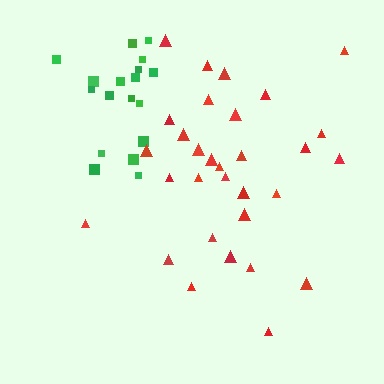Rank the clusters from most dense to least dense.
green, red.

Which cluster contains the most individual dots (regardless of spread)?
Red (31).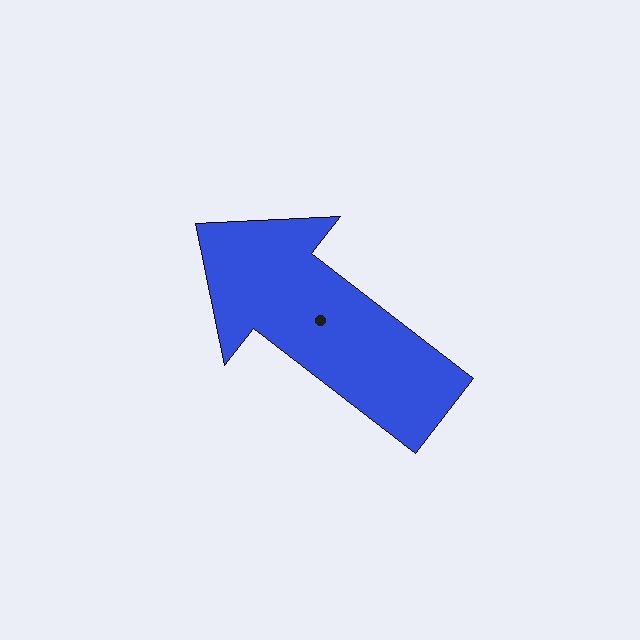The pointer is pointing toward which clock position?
Roughly 10 o'clock.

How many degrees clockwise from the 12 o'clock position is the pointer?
Approximately 308 degrees.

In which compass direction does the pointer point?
Northwest.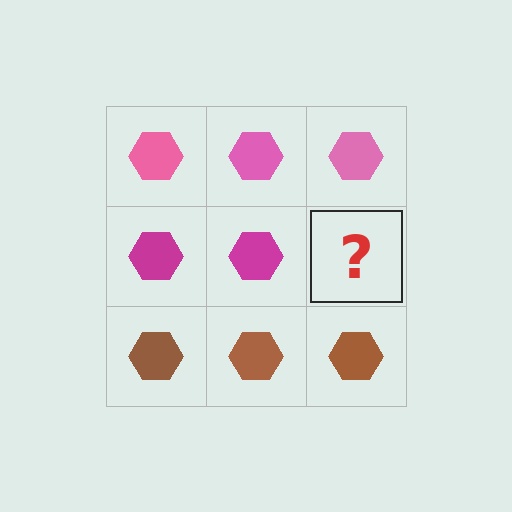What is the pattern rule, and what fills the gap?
The rule is that each row has a consistent color. The gap should be filled with a magenta hexagon.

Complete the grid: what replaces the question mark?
The question mark should be replaced with a magenta hexagon.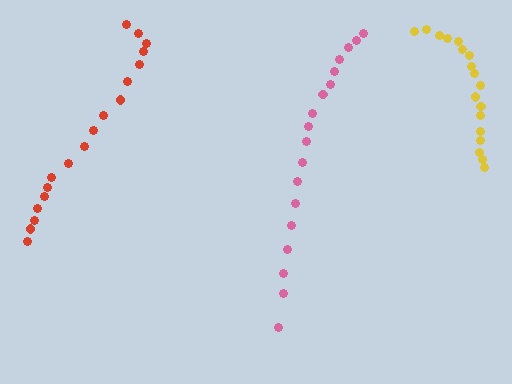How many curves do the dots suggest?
There are 3 distinct paths.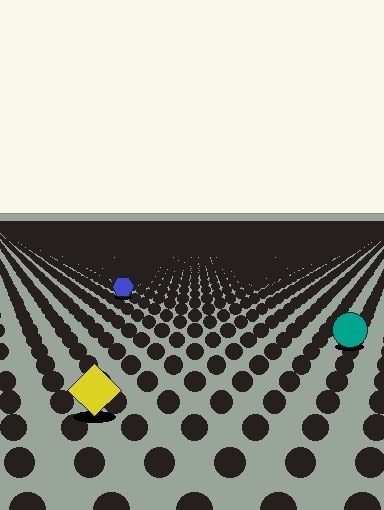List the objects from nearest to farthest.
From nearest to farthest: the yellow diamond, the teal circle, the blue hexagon.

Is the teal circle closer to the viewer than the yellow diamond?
No. The yellow diamond is closer — you can tell from the texture gradient: the ground texture is coarser near it.